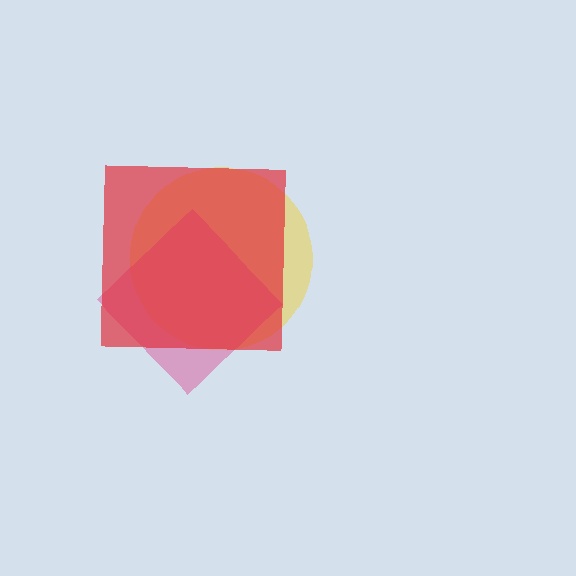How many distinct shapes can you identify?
There are 3 distinct shapes: a yellow circle, a pink diamond, a red square.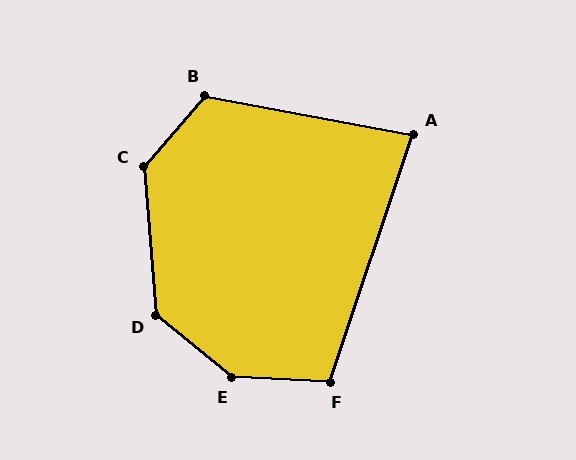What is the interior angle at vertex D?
Approximately 134 degrees (obtuse).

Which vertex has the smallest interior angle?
A, at approximately 82 degrees.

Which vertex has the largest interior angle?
E, at approximately 144 degrees.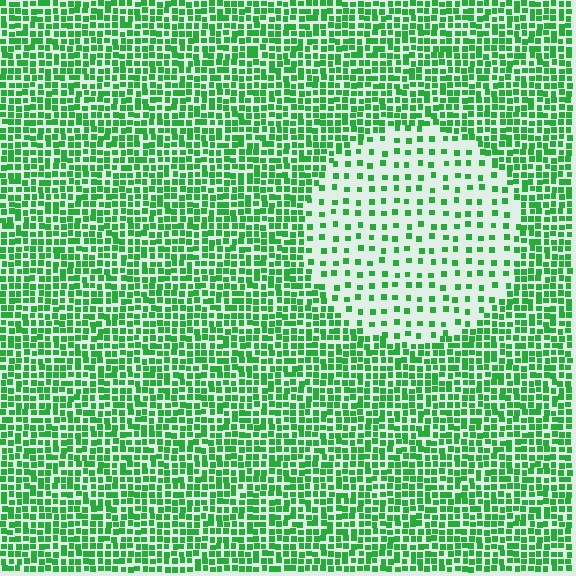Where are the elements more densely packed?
The elements are more densely packed outside the circle boundary.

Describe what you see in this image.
The image contains small green elements arranged at two different densities. A circle-shaped region is visible where the elements are less densely packed than the surrounding area.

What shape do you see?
I see a circle.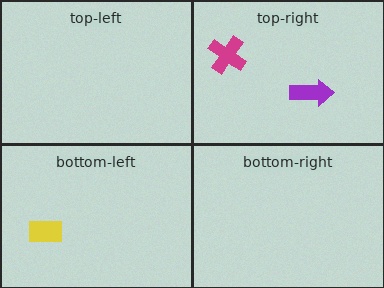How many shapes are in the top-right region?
2.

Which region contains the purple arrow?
The top-right region.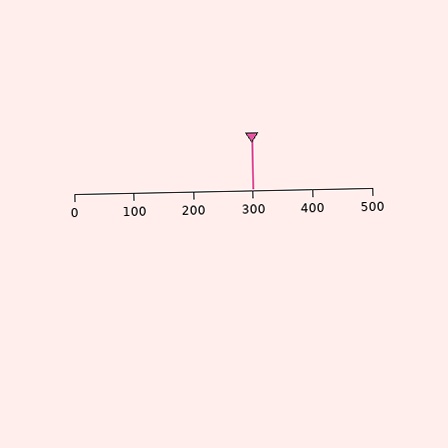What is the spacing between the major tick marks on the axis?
The major ticks are spaced 100 apart.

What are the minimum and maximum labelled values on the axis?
The axis runs from 0 to 500.